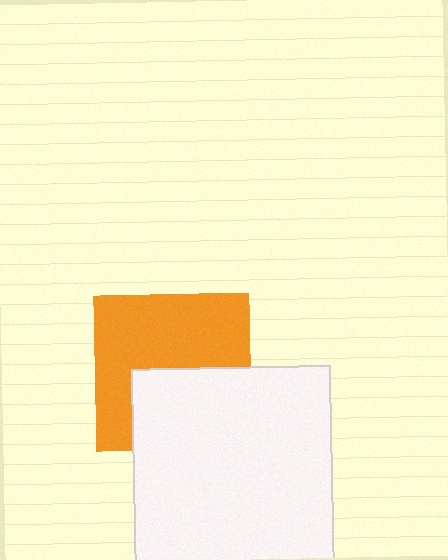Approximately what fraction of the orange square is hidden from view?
Roughly 40% of the orange square is hidden behind the white square.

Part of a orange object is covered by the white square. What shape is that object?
It is a square.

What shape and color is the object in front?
The object in front is a white square.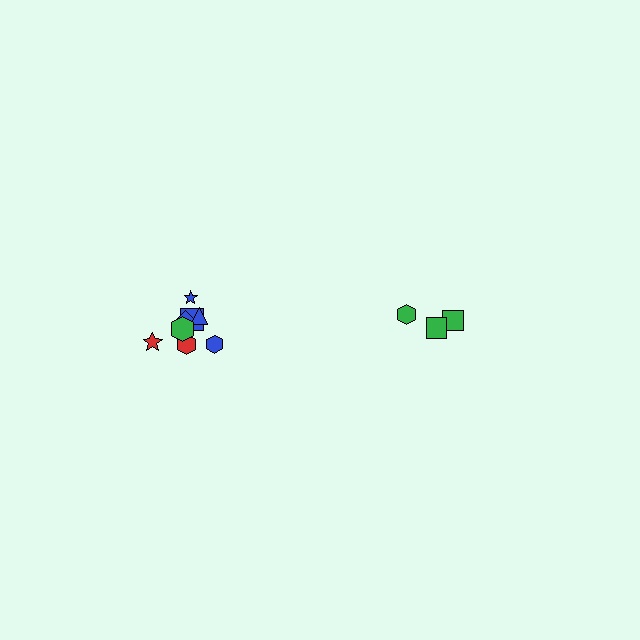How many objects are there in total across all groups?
There are 11 objects.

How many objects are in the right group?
There are 3 objects.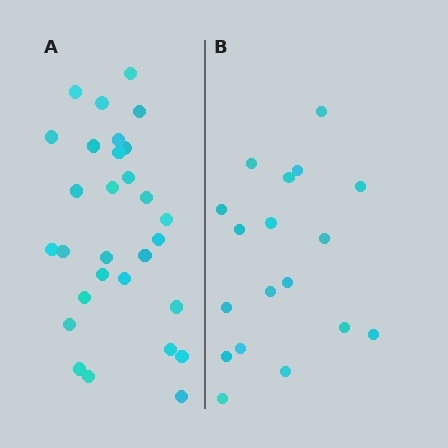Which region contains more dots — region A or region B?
Region A (the left region) has more dots.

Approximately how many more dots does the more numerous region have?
Region A has roughly 12 or so more dots than region B.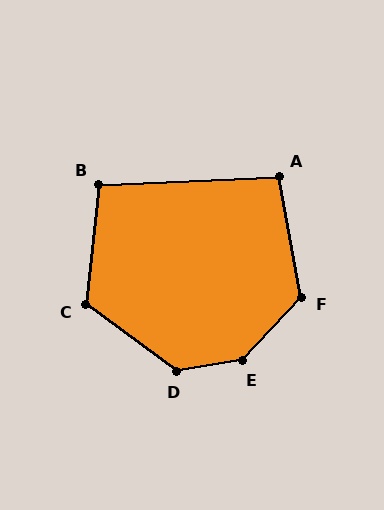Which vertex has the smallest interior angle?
A, at approximately 98 degrees.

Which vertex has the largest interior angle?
E, at approximately 142 degrees.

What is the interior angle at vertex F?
Approximately 127 degrees (obtuse).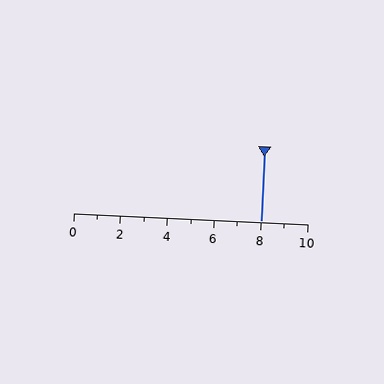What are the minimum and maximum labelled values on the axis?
The axis runs from 0 to 10.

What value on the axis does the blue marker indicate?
The marker indicates approximately 8.